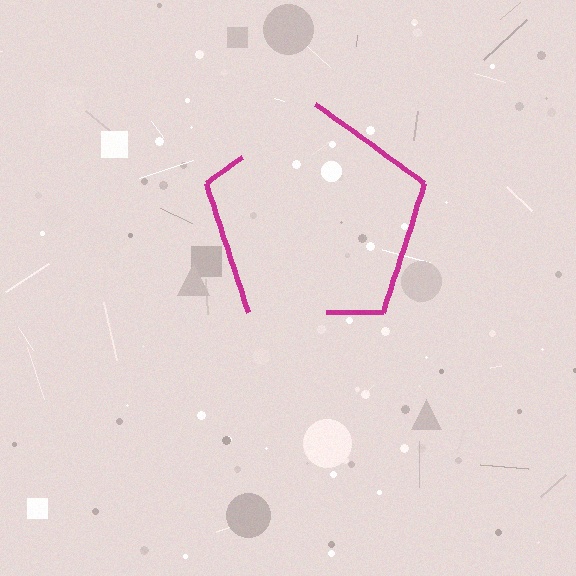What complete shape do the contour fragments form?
The contour fragments form a pentagon.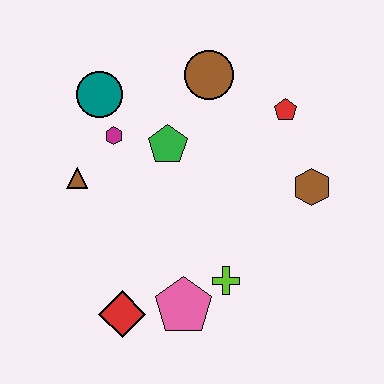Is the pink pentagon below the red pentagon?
Yes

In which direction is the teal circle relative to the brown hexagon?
The teal circle is to the left of the brown hexagon.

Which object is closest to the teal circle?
The magenta hexagon is closest to the teal circle.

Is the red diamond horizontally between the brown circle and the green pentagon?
No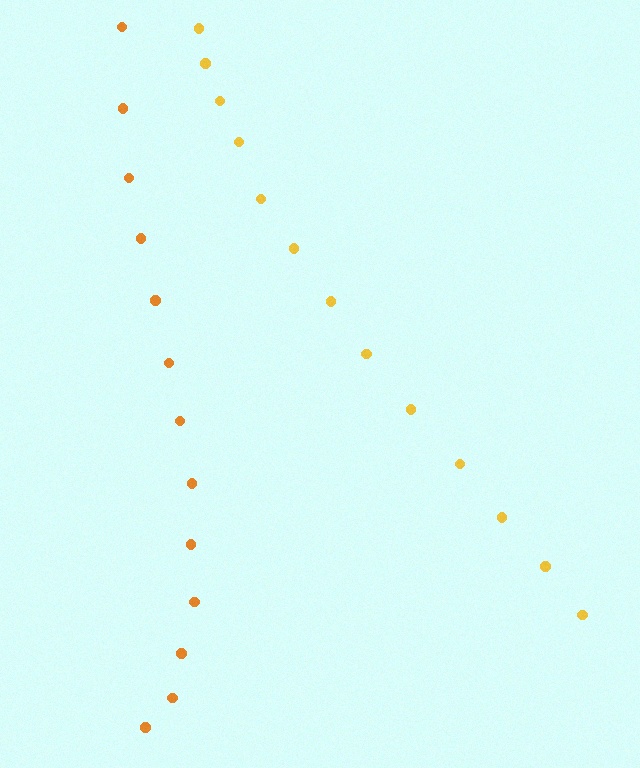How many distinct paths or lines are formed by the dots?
There are 2 distinct paths.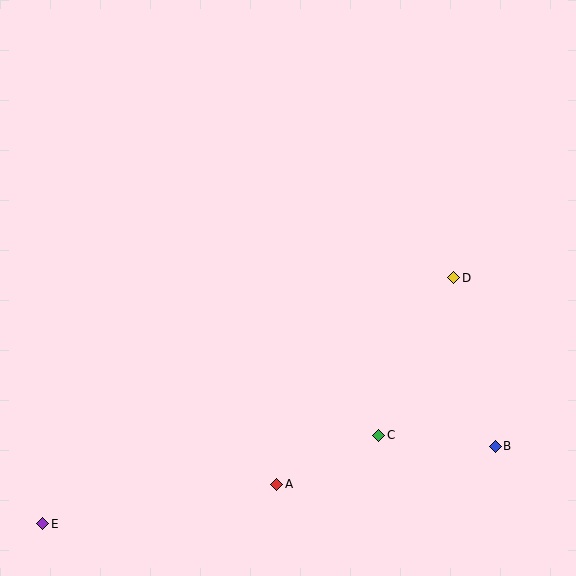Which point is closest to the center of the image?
Point D at (454, 278) is closest to the center.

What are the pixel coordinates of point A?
Point A is at (277, 484).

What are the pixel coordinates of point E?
Point E is at (43, 524).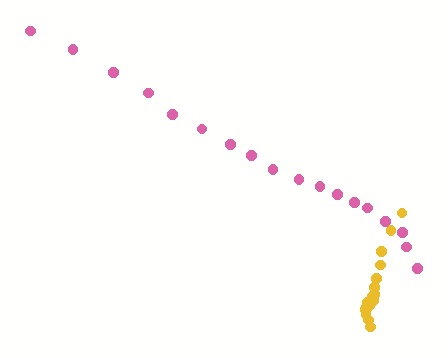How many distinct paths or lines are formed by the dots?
There are 2 distinct paths.